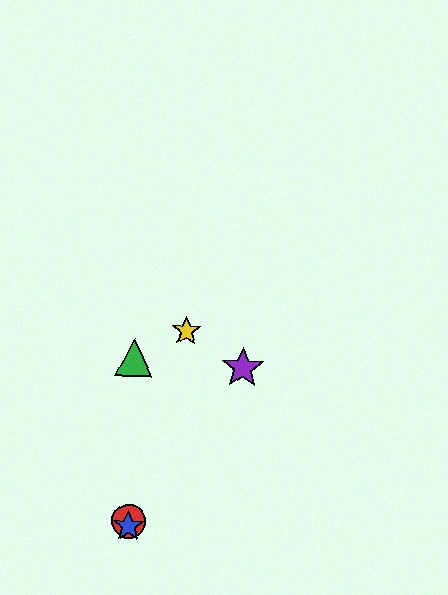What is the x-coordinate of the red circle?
The red circle is at x≈128.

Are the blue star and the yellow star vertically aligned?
No, the blue star is at x≈128 and the yellow star is at x≈186.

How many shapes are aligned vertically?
3 shapes (the red circle, the blue star, the green triangle) are aligned vertically.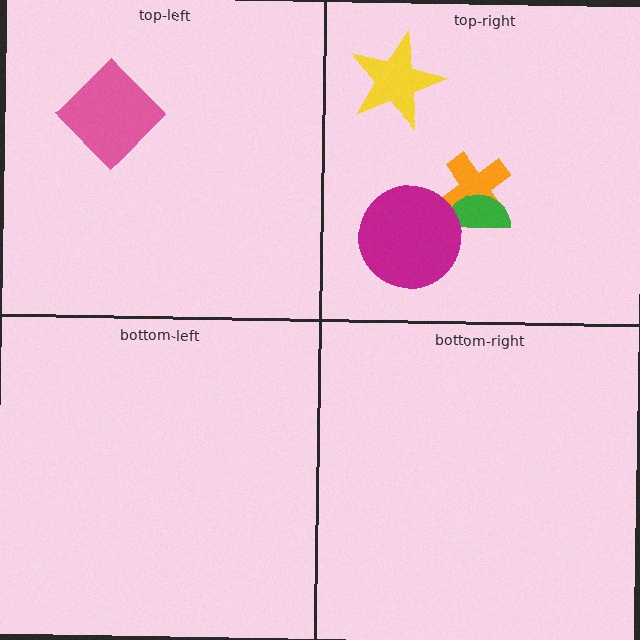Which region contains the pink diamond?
The top-left region.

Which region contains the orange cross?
The top-right region.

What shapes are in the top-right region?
The orange cross, the yellow star, the green semicircle, the magenta circle.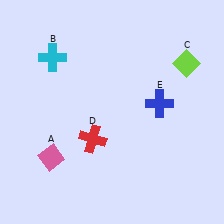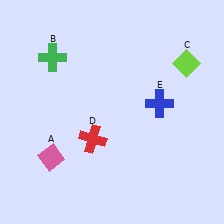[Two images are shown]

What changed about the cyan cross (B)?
In Image 1, B is cyan. In Image 2, it changed to green.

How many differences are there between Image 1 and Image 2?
There is 1 difference between the two images.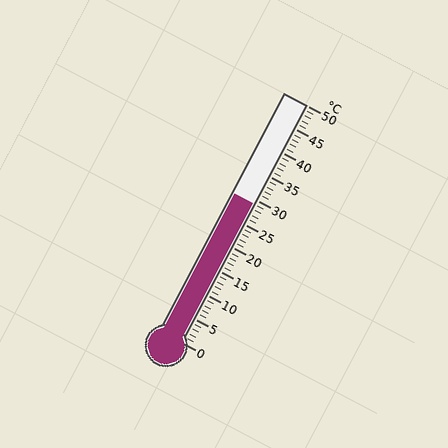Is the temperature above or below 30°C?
The temperature is below 30°C.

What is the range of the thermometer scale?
The thermometer scale ranges from 0°C to 50°C.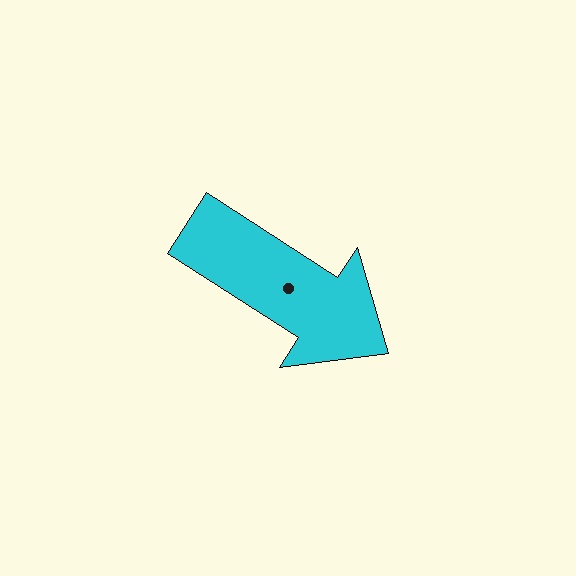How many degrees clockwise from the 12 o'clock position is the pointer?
Approximately 123 degrees.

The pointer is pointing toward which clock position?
Roughly 4 o'clock.